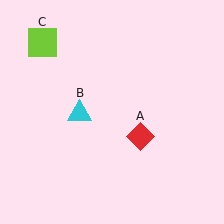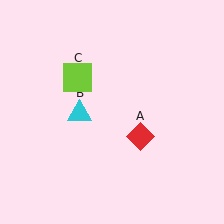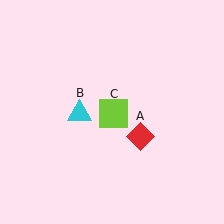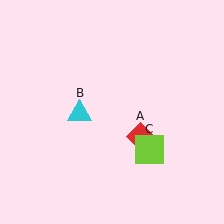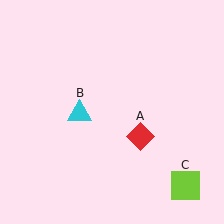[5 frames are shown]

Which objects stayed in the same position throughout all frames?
Red diamond (object A) and cyan triangle (object B) remained stationary.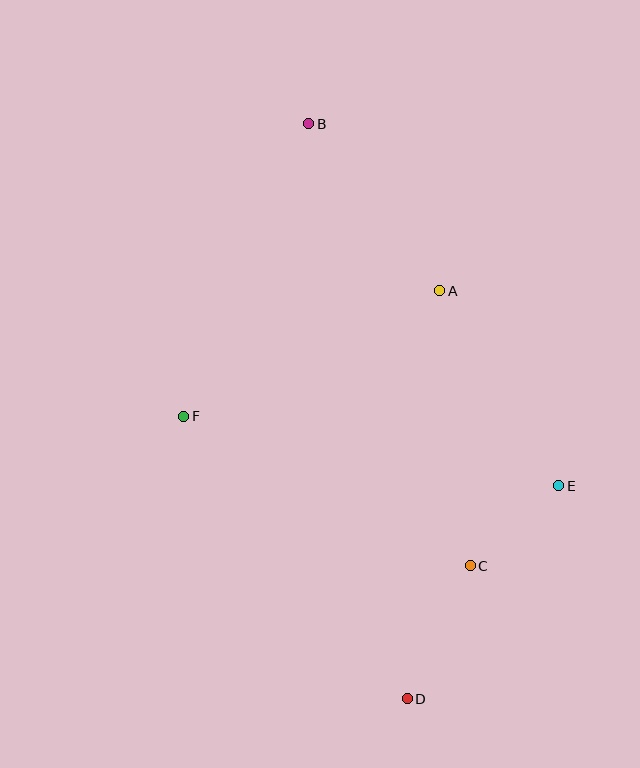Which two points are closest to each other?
Points C and E are closest to each other.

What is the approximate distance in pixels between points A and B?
The distance between A and B is approximately 212 pixels.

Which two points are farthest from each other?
Points B and D are farthest from each other.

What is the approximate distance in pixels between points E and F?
The distance between E and F is approximately 382 pixels.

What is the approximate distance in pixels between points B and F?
The distance between B and F is approximately 318 pixels.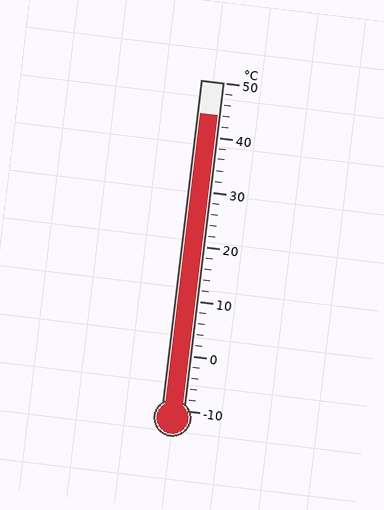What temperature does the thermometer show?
The thermometer shows approximately 44°C.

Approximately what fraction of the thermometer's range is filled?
The thermometer is filled to approximately 90% of its range.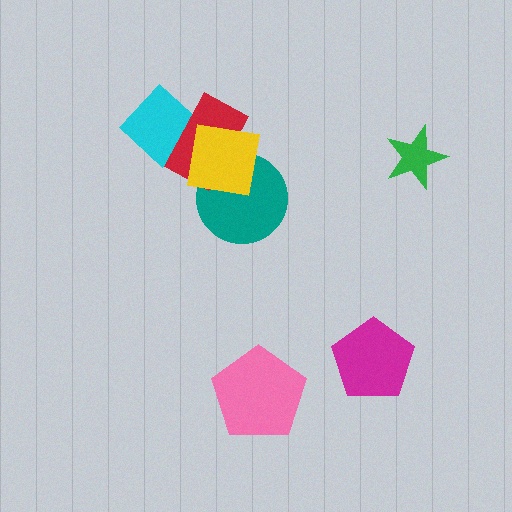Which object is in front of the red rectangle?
The yellow square is in front of the red rectangle.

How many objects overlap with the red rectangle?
3 objects overlap with the red rectangle.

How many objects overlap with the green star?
0 objects overlap with the green star.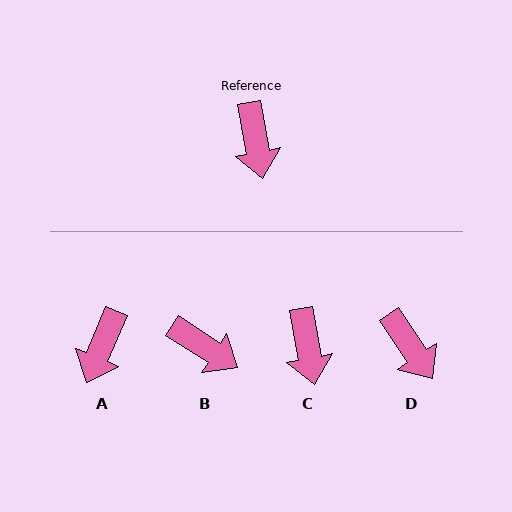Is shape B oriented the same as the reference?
No, it is off by about 47 degrees.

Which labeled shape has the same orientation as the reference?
C.